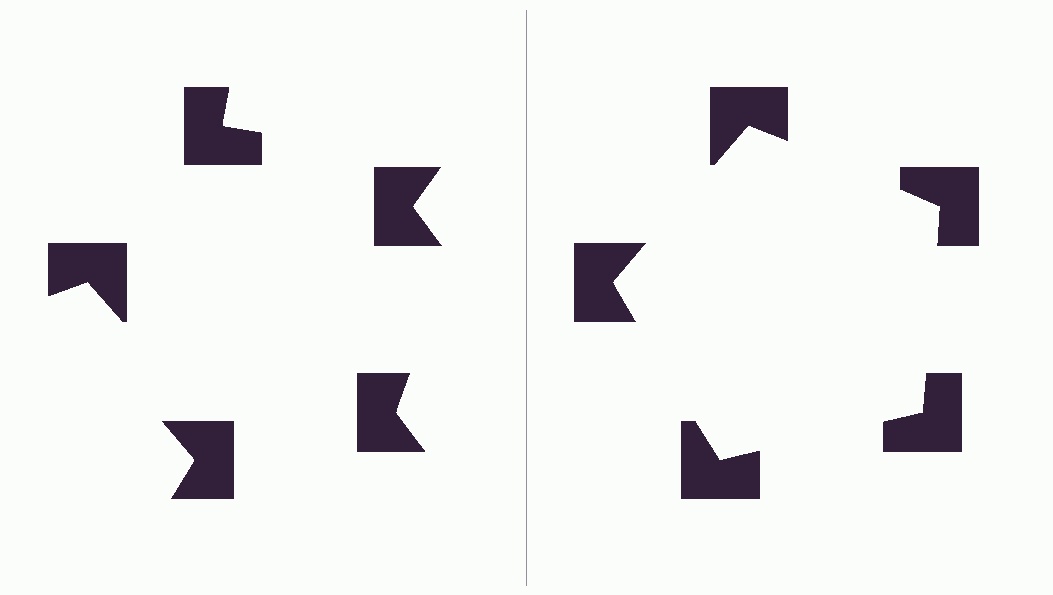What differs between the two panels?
The notched squares are positioned identically on both sides; only the wedge orientations differ. On the right they align to a pentagon; on the left they are misaligned.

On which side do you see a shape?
An illusory pentagon appears on the right side. On the left side the wedge cuts are rotated, so no coherent shape forms.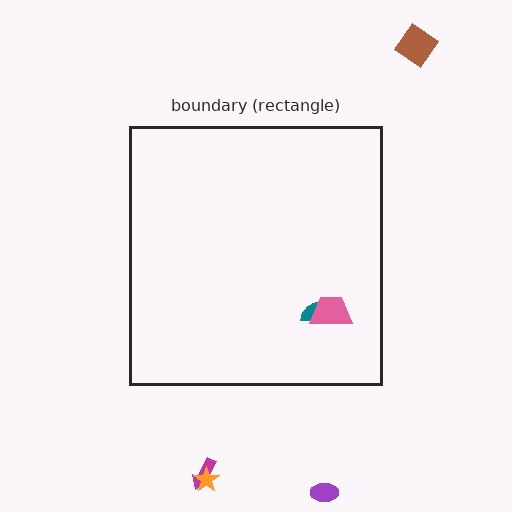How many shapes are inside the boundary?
2 inside, 4 outside.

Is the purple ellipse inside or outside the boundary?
Outside.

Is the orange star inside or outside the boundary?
Outside.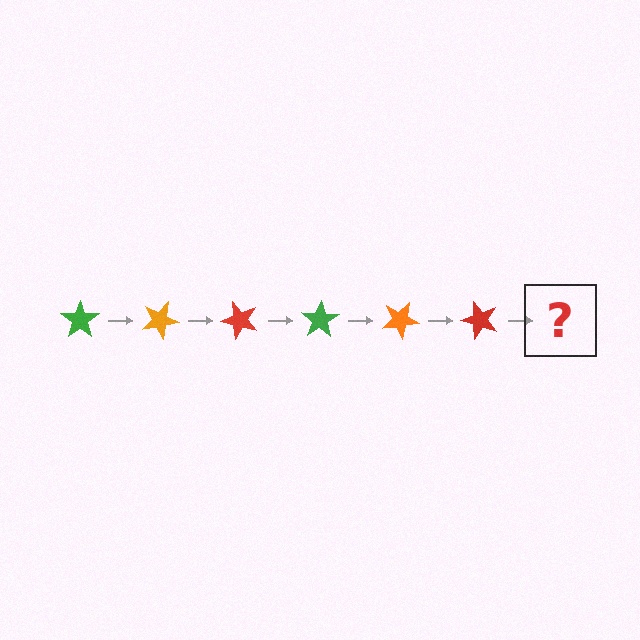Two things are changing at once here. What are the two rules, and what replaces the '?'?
The two rules are that it rotates 25 degrees each step and the color cycles through green, orange, and red. The '?' should be a green star, rotated 150 degrees from the start.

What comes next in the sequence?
The next element should be a green star, rotated 150 degrees from the start.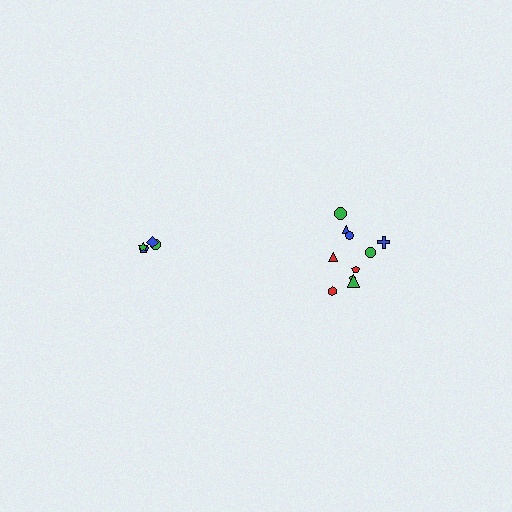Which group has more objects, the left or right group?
The right group.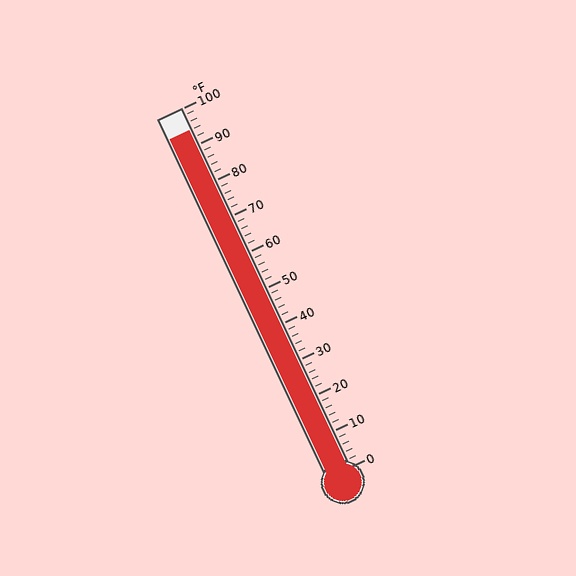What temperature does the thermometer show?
The thermometer shows approximately 94°F.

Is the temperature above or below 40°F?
The temperature is above 40°F.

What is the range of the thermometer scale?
The thermometer scale ranges from 0°F to 100°F.